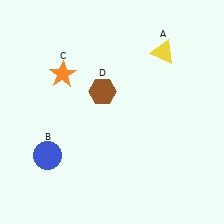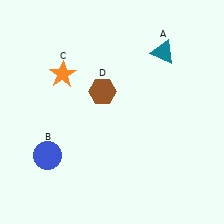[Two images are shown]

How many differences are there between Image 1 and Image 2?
There is 1 difference between the two images.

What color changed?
The triangle (A) changed from yellow in Image 1 to teal in Image 2.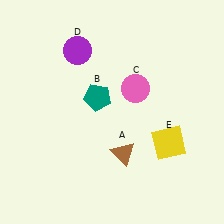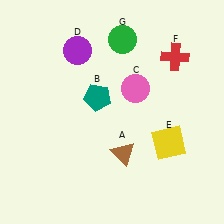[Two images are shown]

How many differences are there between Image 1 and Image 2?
There are 2 differences between the two images.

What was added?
A red cross (F), a green circle (G) were added in Image 2.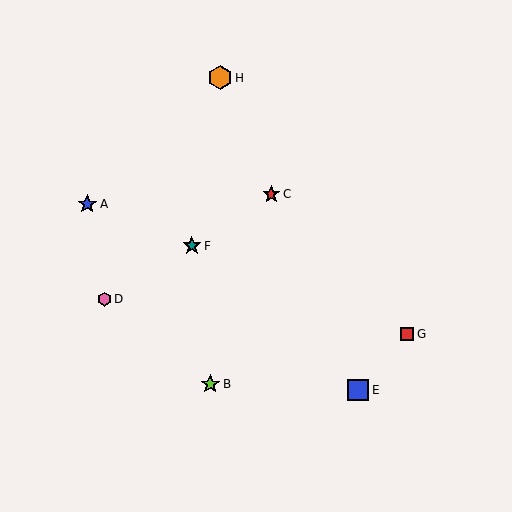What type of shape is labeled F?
Shape F is a teal star.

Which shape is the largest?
The orange hexagon (labeled H) is the largest.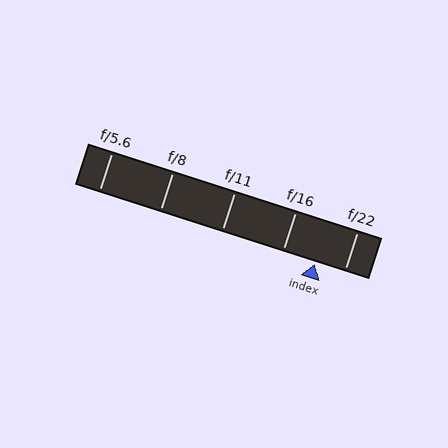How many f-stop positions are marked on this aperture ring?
There are 5 f-stop positions marked.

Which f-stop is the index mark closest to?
The index mark is closest to f/22.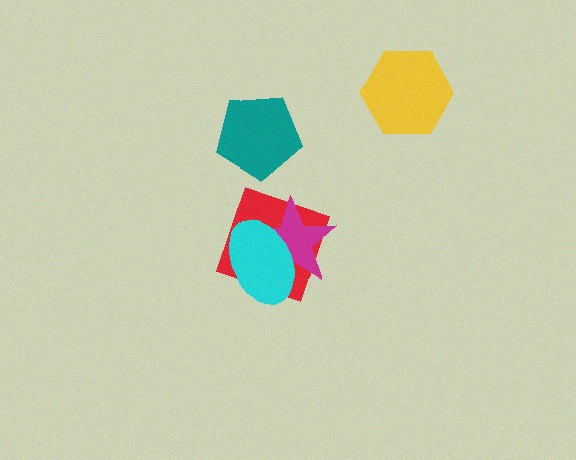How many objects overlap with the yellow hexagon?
0 objects overlap with the yellow hexagon.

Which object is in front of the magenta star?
The cyan ellipse is in front of the magenta star.